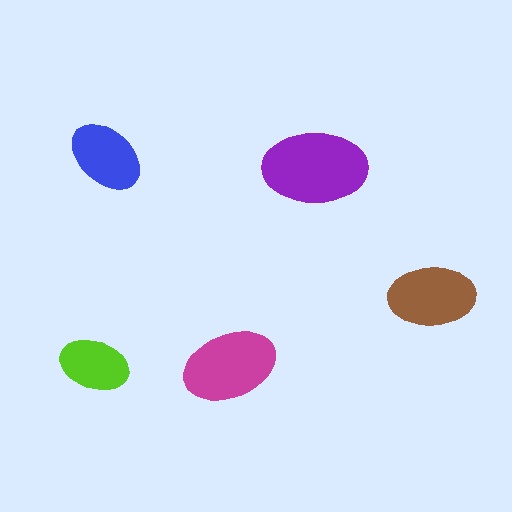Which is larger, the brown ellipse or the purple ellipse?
The purple one.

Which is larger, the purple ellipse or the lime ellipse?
The purple one.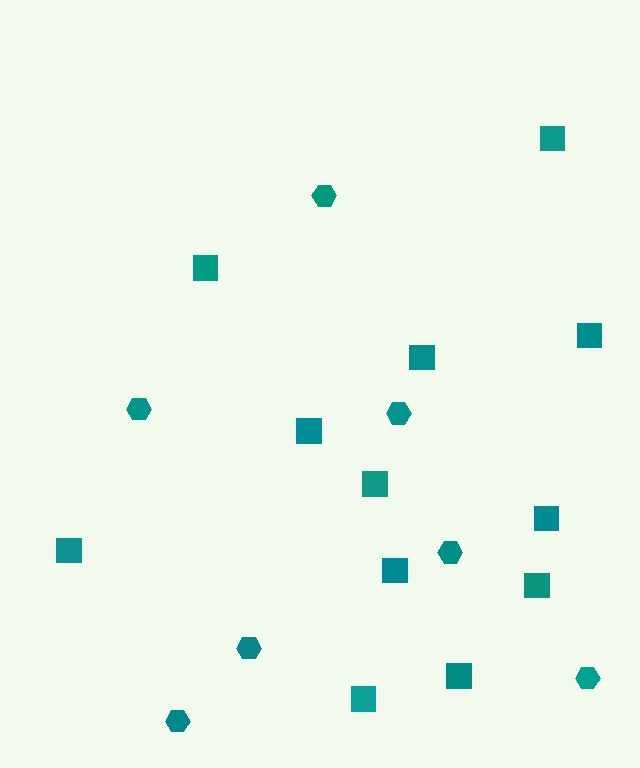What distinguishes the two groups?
There are 2 groups: one group of hexagons (7) and one group of squares (12).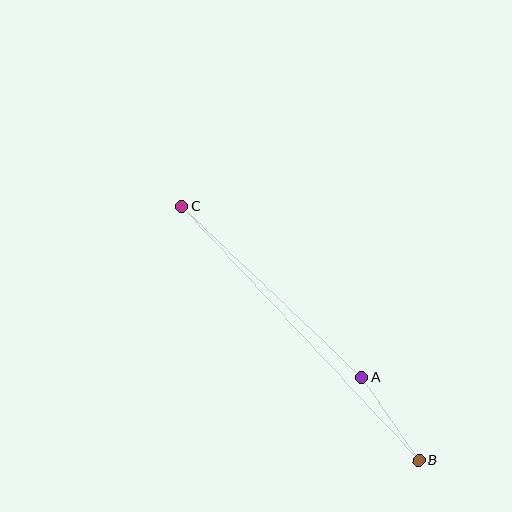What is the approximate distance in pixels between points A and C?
The distance between A and C is approximately 248 pixels.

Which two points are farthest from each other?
Points B and C are farthest from each other.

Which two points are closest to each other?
Points A and B are closest to each other.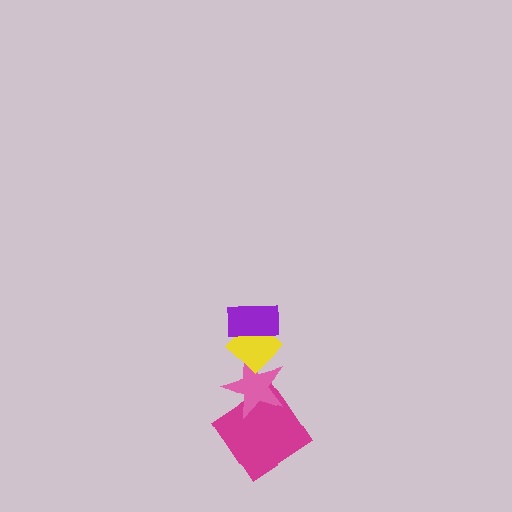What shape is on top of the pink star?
The yellow diamond is on top of the pink star.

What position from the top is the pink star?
The pink star is 3rd from the top.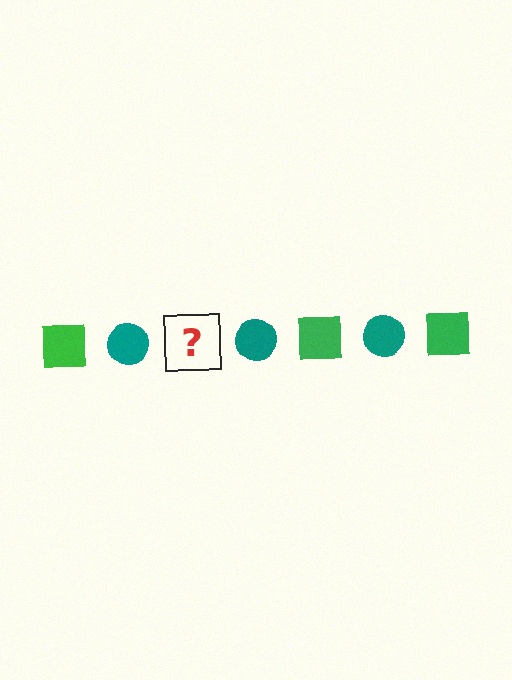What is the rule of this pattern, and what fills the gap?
The rule is that the pattern alternates between green square and teal circle. The gap should be filled with a green square.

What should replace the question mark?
The question mark should be replaced with a green square.